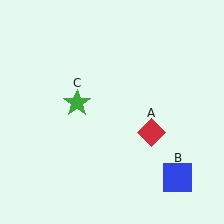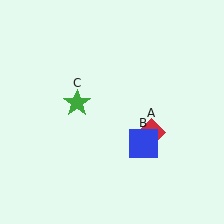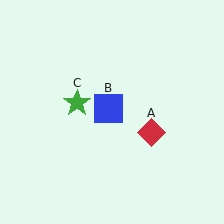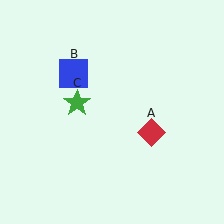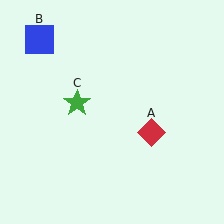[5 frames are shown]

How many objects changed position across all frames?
1 object changed position: blue square (object B).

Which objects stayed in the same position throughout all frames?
Red diamond (object A) and green star (object C) remained stationary.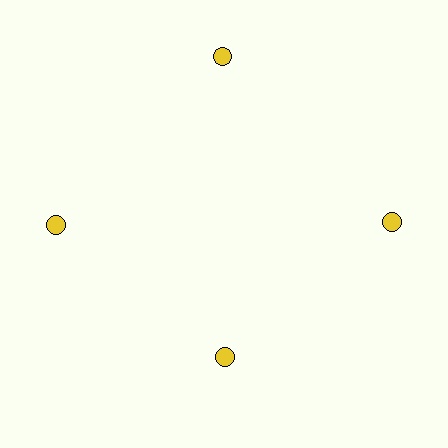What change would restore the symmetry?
The symmetry would be restored by moving it outward, back onto the ring so that all 4 circles sit at equal angles and equal distance from the center.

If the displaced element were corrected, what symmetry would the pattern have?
It would have 4-fold rotational symmetry — the pattern would map onto itself every 90 degrees.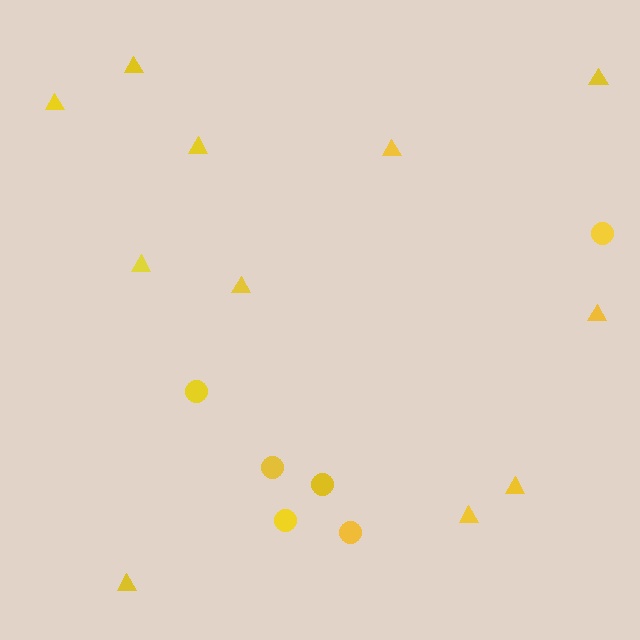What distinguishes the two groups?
There are 2 groups: one group of circles (6) and one group of triangles (11).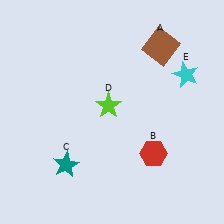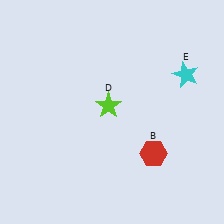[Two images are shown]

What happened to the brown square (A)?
The brown square (A) was removed in Image 2. It was in the top-right area of Image 1.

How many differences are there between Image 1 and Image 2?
There are 2 differences between the two images.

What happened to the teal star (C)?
The teal star (C) was removed in Image 2. It was in the bottom-left area of Image 1.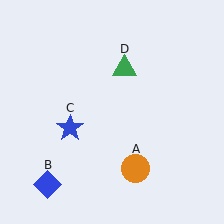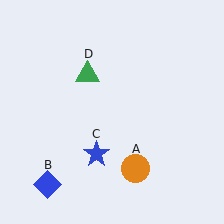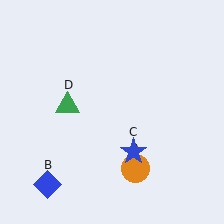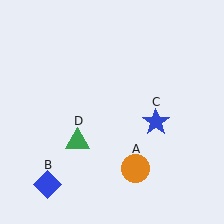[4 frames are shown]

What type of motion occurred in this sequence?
The blue star (object C), green triangle (object D) rotated counterclockwise around the center of the scene.